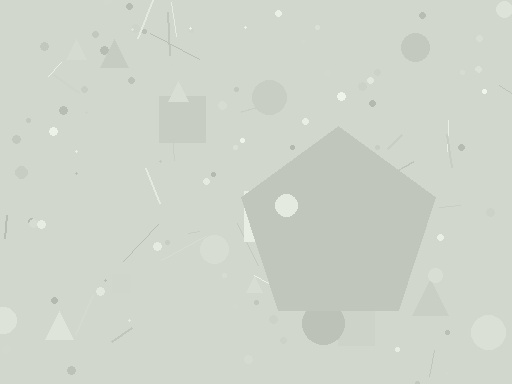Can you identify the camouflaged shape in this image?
The camouflaged shape is a pentagon.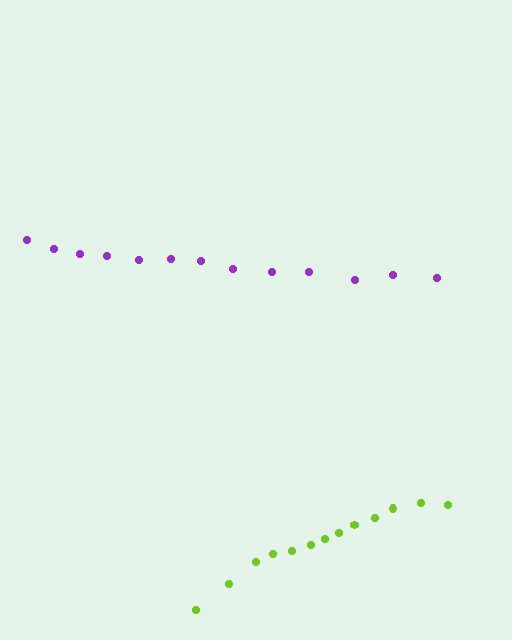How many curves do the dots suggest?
There are 2 distinct paths.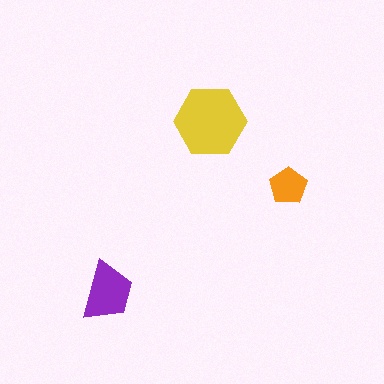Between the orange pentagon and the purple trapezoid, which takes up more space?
The purple trapezoid.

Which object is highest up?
The yellow hexagon is topmost.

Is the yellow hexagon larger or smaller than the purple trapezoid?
Larger.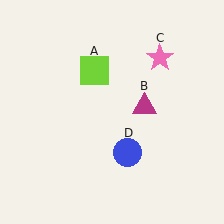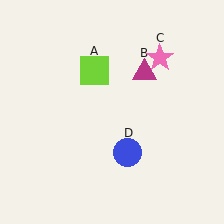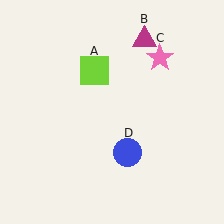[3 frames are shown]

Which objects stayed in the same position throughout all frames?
Lime square (object A) and pink star (object C) and blue circle (object D) remained stationary.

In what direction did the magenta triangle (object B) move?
The magenta triangle (object B) moved up.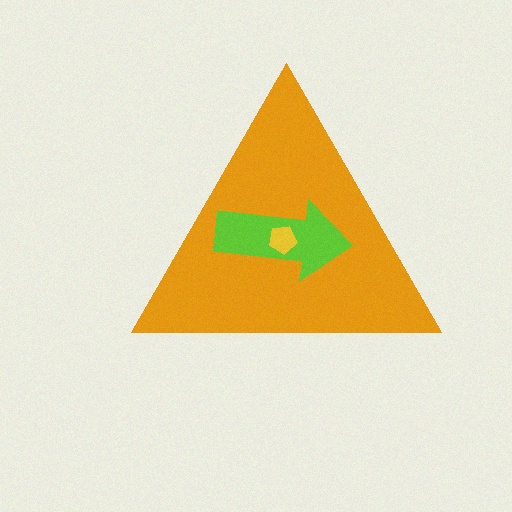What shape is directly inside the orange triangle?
The lime arrow.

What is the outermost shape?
The orange triangle.